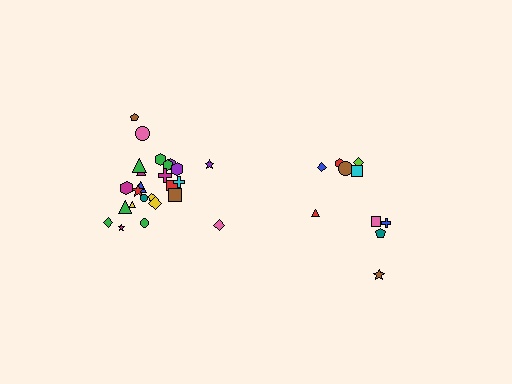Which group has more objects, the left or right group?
The left group.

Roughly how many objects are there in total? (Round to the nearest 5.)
Roughly 35 objects in total.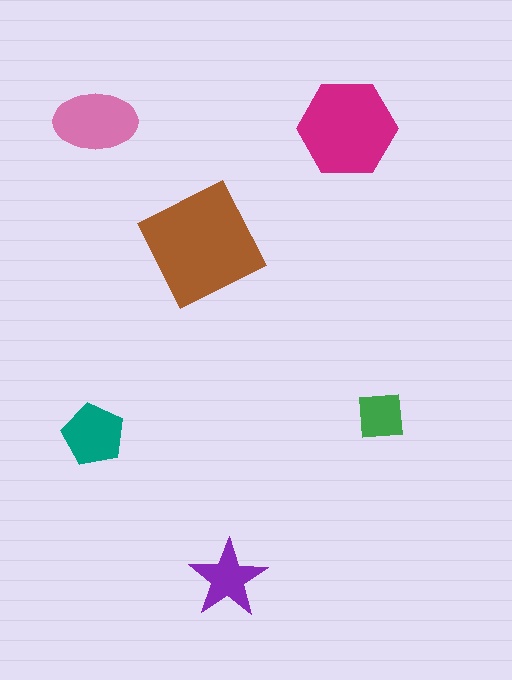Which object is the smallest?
The green square.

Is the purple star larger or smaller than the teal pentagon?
Smaller.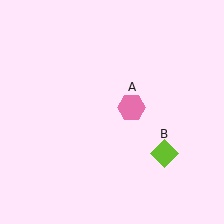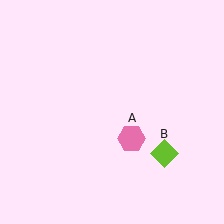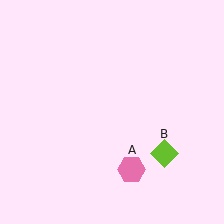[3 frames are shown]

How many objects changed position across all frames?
1 object changed position: pink hexagon (object A).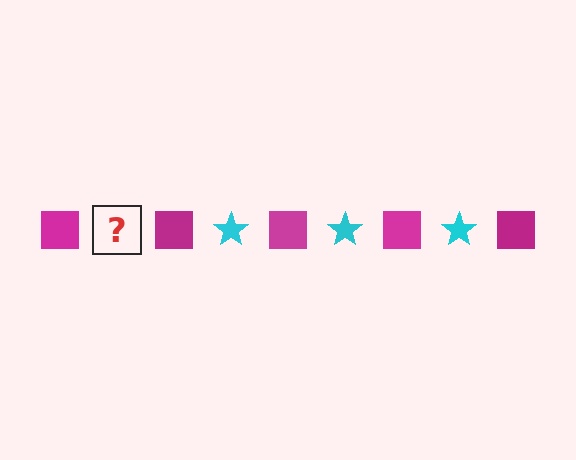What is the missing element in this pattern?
The missing element is a cyan star.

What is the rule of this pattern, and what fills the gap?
The rule is that the pattern alternates between magenta square and cyan star. The gap should be filled with a cyan star.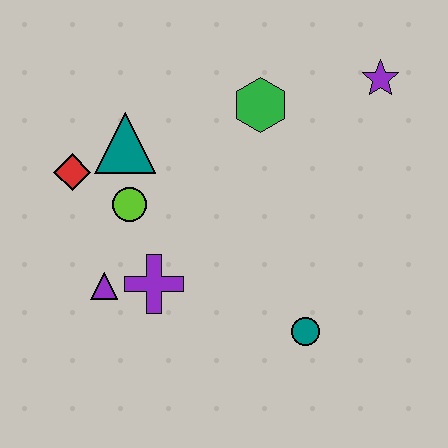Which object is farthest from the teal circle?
The red diamond is farthest from the teal circle.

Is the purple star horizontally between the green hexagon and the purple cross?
No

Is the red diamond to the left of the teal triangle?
Yes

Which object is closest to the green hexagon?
The purple star is closest to the green hexagon.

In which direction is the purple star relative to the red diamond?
The purple star is to the right of the red diamond.